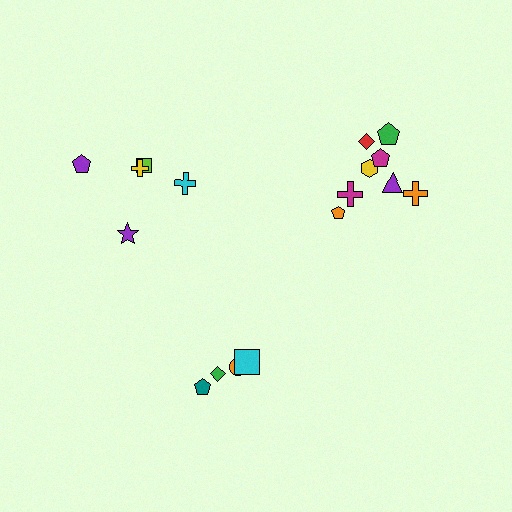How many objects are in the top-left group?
There are 5 objects.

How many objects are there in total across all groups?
There are 17 objects.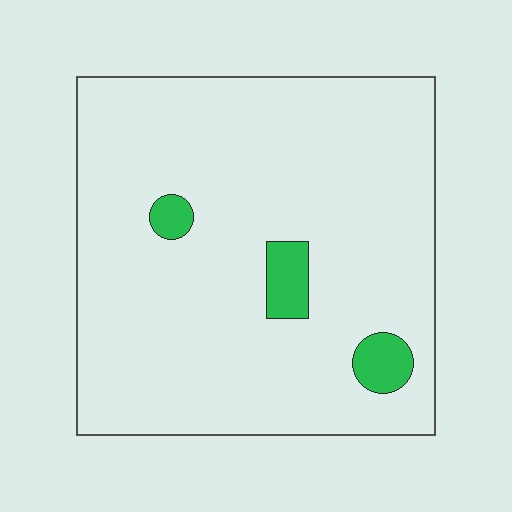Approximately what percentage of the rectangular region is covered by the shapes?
Approximately 5%.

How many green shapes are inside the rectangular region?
3.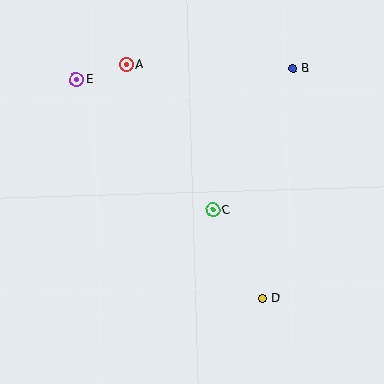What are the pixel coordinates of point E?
Point E is at (76, 79).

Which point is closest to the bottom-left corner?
Point C is closest to the bottom-left corner.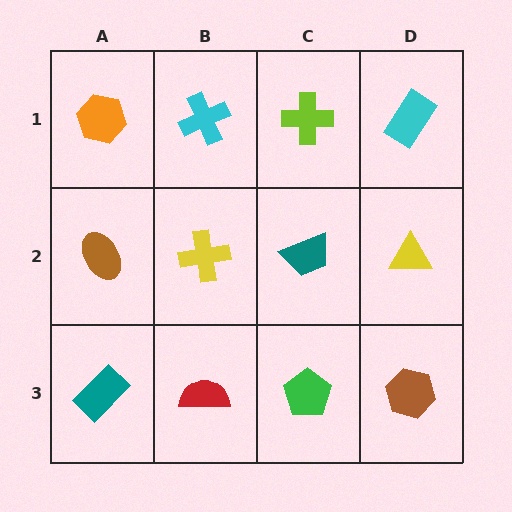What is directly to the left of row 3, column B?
A teal rectangle.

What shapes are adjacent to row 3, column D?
A yellow triangle (row 2, column D), a green pentagon (row 3, column C).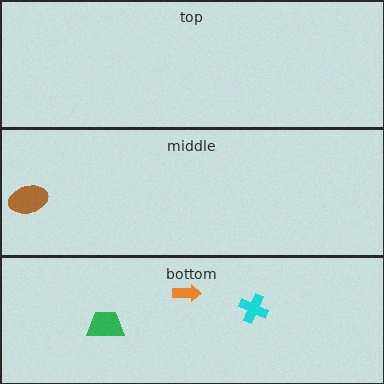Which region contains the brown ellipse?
The middle region.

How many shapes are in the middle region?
1.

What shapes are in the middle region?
The brown ellipse.